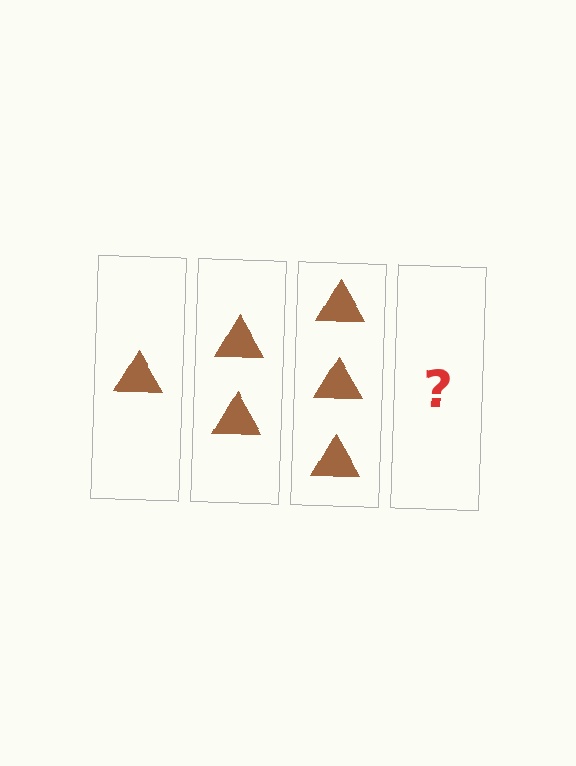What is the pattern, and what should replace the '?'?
The pattern is that each step adds one more triangle. The '?' should be 4 triangles.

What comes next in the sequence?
The next element should be 4 triangles.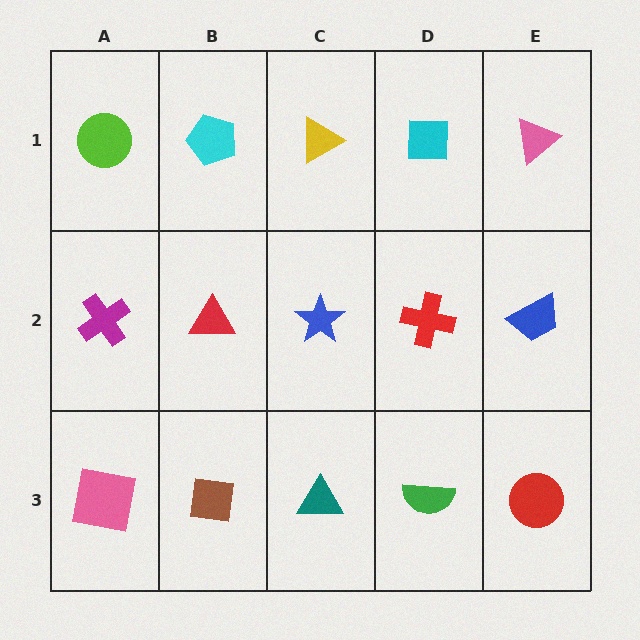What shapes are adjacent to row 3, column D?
A red cross (row 2, column D), a teal triangle (row 3, column C), a red circle (row 3, column E).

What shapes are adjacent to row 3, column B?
A red triangle (row 2, column B), a pink square (row 3, column A), a teal triangle (row 3, column C).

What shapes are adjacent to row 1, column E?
A blue trapezoid (row 2, column E), a cyan square (row 1, column D).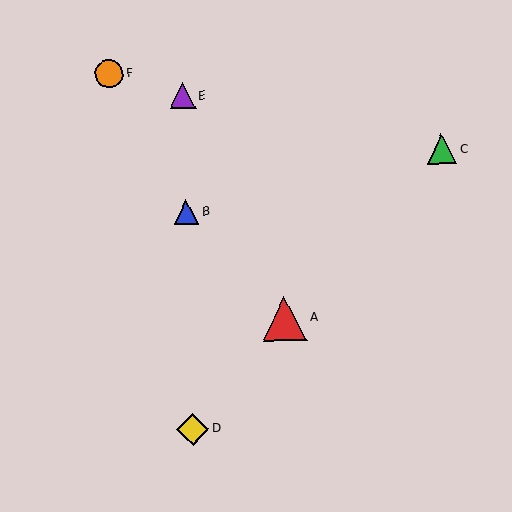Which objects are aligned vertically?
Objects B, D, E are aligned vertically.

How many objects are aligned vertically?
3 objects (B, D, E) are aligned vertically.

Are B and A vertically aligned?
No, B is at x≈186 and A is at x≈285.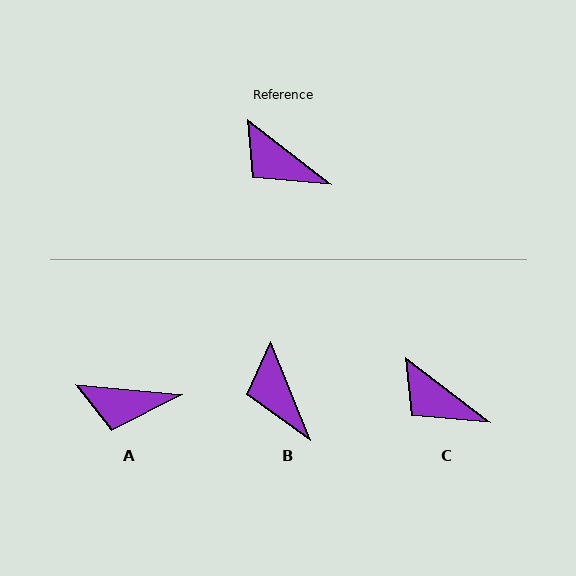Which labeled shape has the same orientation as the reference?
C.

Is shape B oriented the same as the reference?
No, it is off by about 31 degrees.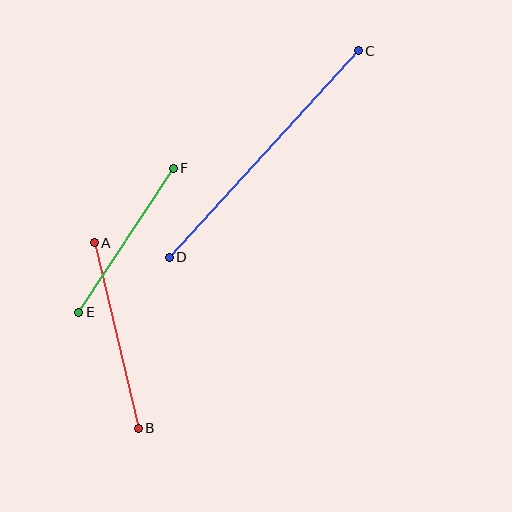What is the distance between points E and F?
The distance is approximately 172 pixels.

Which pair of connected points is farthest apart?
Points C and D are farthest apart.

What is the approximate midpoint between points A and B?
The midpoint is at approximately (116, 336) pixels.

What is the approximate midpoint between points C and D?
The midpoint is at approximately (264, 154) pixels.